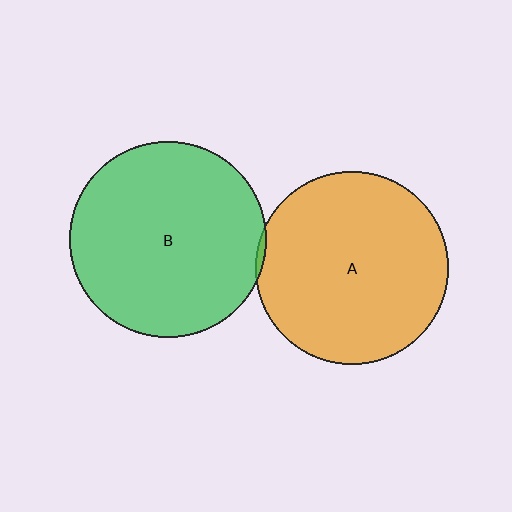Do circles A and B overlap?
Yes.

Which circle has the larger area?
Circle B (green).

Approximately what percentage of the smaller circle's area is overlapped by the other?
Approximately 5%.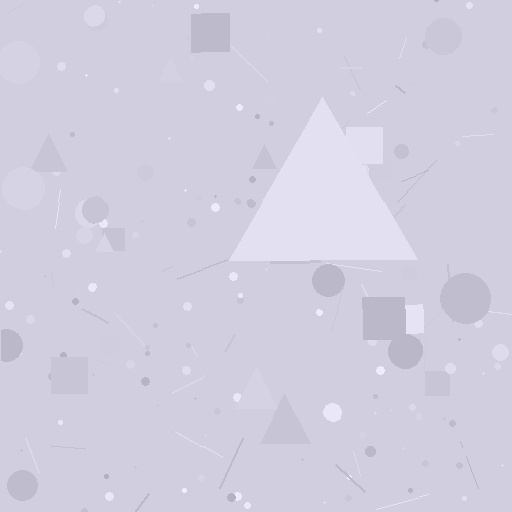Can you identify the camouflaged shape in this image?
The camouflaged shape is a triangle.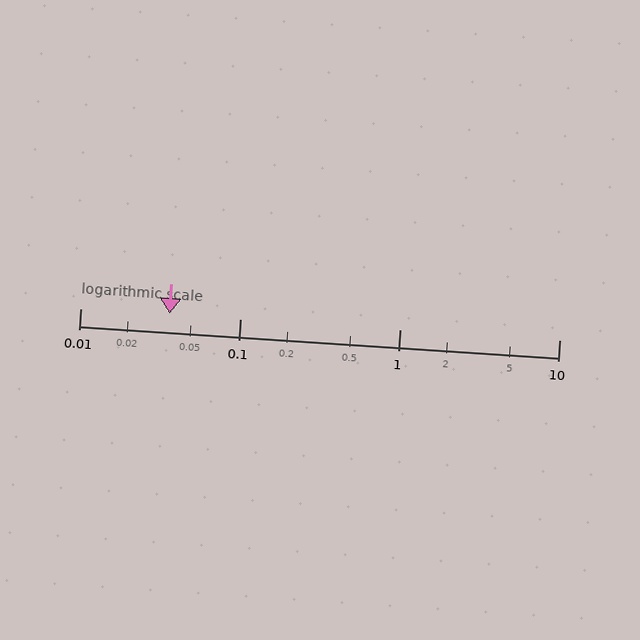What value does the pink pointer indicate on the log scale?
The pointer indicates approximately 0.036.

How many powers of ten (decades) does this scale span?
The scale spans 3 decades, from 0.01 to 10.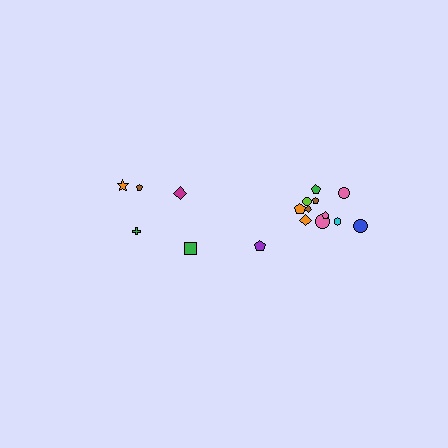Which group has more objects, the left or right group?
The right group.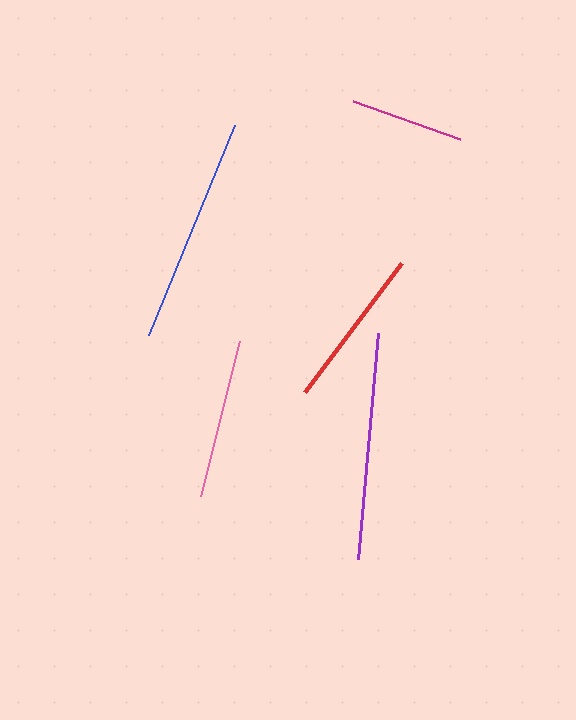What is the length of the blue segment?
The blue segment is approximately 227 pixels long.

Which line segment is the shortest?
The magenta line is the shortest at approximately 113 pixels.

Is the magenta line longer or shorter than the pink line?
The pink line is longer than the magenta line.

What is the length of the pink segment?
The pink segment is approximately 160 pixels long.